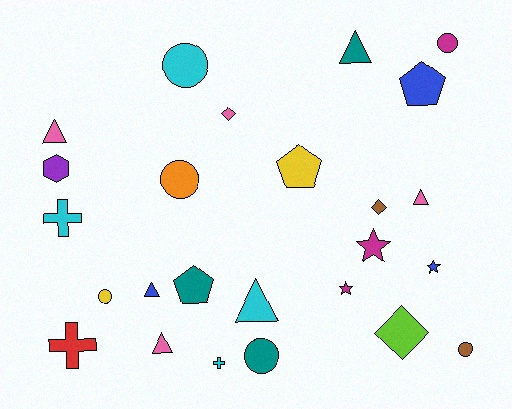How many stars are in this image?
There are 3 stars.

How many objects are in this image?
There are 25 objects.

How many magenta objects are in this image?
There are 3 magenta objects.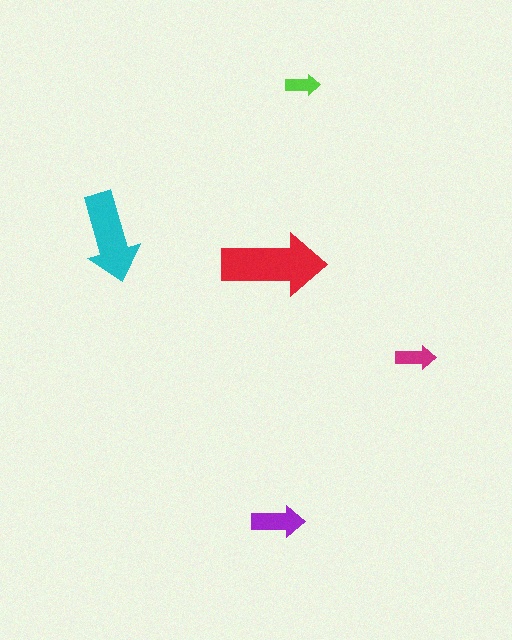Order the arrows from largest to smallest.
the red one, the cyan one, the purple one, the magenta one, the lime one.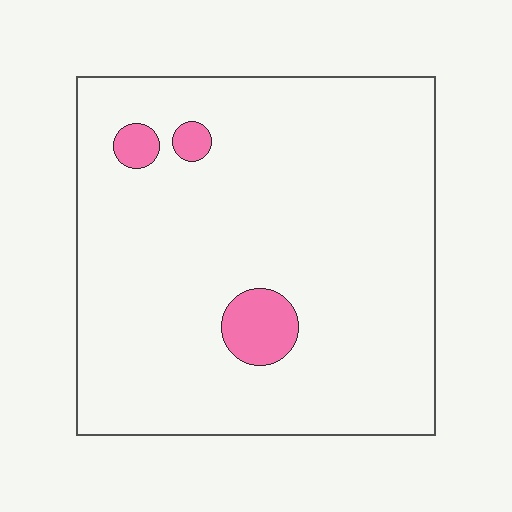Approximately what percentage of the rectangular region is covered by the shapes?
Approximately 5%.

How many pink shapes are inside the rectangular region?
3.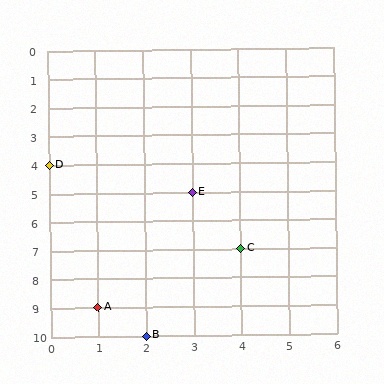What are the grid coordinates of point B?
Point B is at grid coordinates (2, 10).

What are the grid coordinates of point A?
Point A is at grid coordinates (1, 9).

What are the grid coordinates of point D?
Point D is at grid coordinates (0, 4).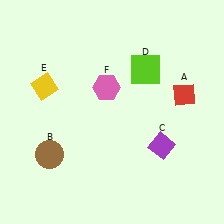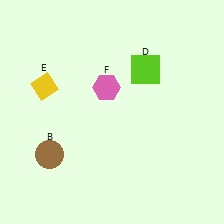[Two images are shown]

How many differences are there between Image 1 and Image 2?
There are 2 differences between the two images.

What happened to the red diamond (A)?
The red diamond (A) was removed in Image 2. It was in the top-right area of Image 1.